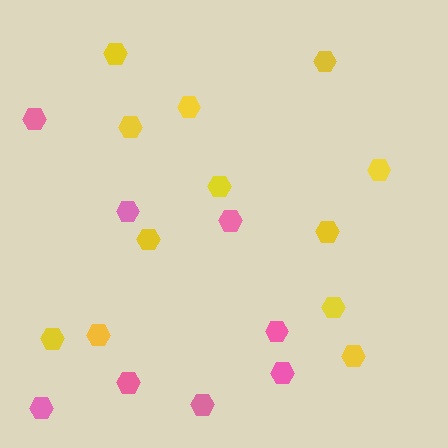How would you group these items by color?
There are 2 groups: one group of pink hexagons (8) and one group of yellow hexagons (12).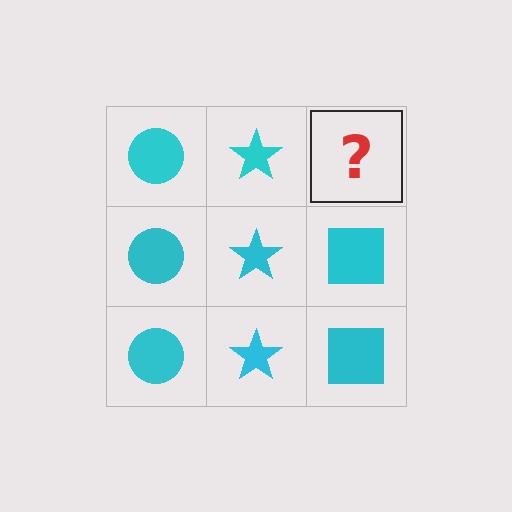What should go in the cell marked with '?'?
The missing cell should contain a cyan square.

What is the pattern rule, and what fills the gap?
The rule is that each column has a consistent shape. The gap should be filled with a cyan square.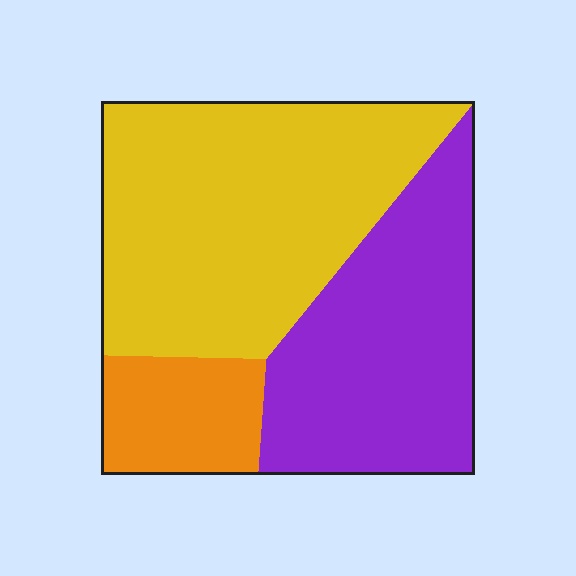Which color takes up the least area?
Orange, at roughly 15%.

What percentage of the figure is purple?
Purple takes up about three eighths (3/8) of the figure.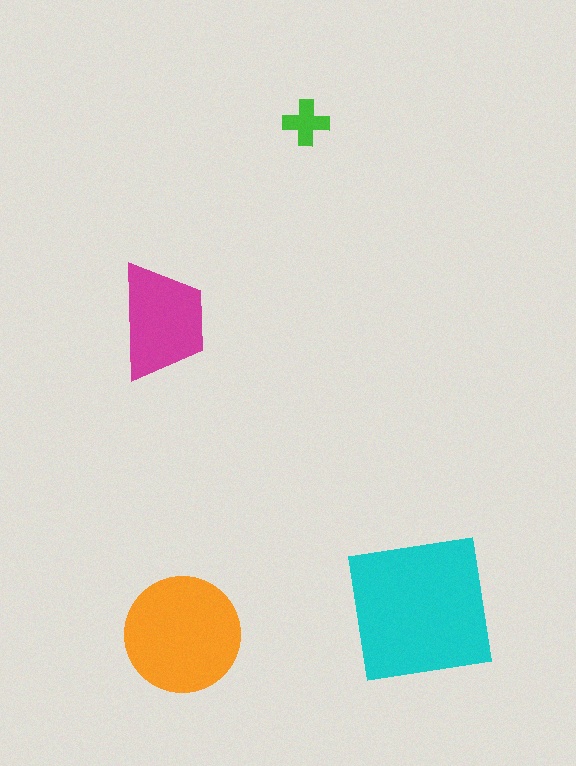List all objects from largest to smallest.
The cyan square, the orange circle, the magenta trapezoid, the green cross.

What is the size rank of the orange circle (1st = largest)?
2nd.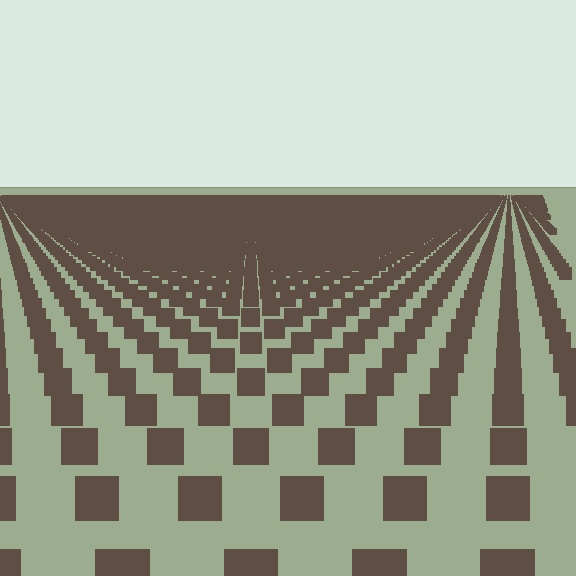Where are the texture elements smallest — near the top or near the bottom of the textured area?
Near the top.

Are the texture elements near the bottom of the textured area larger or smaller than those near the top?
Larger. Near the bottom, elements are closer to the viewer and appear at a bigger on-screen size.